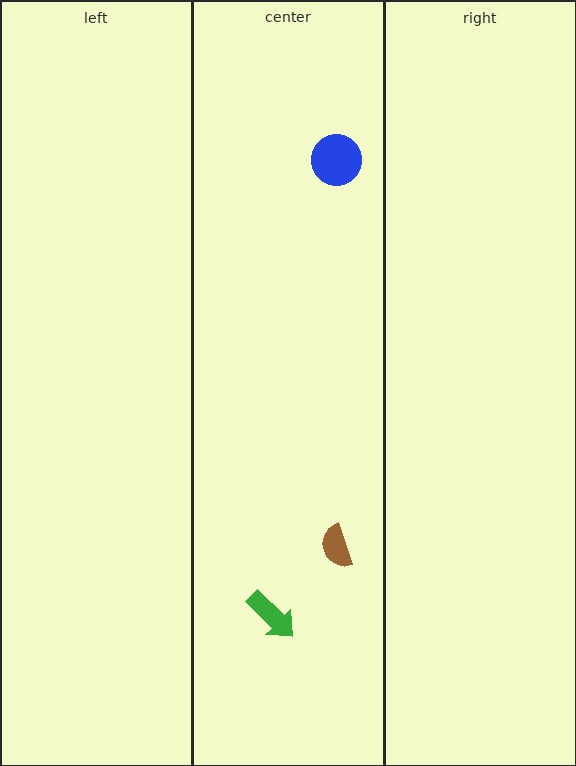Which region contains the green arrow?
The center region.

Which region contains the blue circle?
The center region.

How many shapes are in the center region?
3.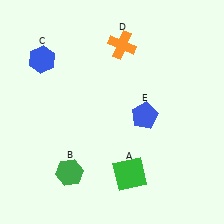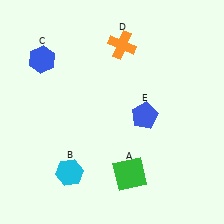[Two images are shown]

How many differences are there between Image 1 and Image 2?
There is 1 difference between the two images.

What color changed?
The hexagon (B) changed from green in Image 1 to cyan in Image 2.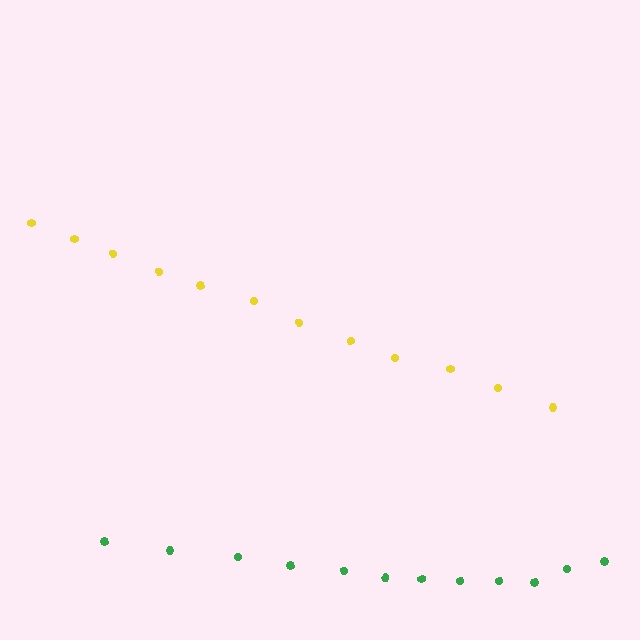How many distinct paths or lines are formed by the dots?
There are 2 distinct paths.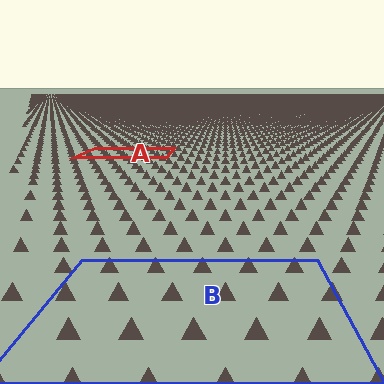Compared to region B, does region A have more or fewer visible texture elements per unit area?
Region A has more texture elements per unit area — they are packed more densely because it is farther away.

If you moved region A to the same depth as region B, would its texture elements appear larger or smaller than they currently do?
They would appear larger. At a closer depth, the same texture elements are projected at a bigger on-screen size.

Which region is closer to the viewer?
Region B is closer. The texture elements there are larger and more spread out.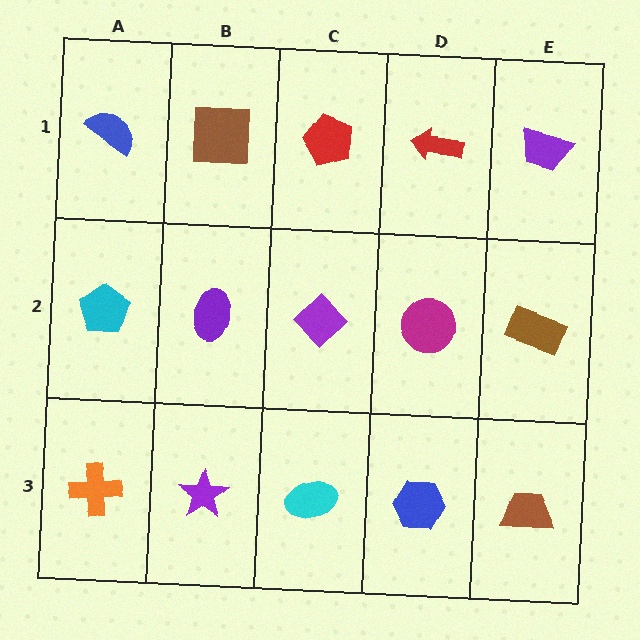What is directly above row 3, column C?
A purple diamond.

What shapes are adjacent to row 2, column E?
A purple trapezoid (row 1, column E), a brown trapezoid (row 3, column E), a magenta circle (row 2, column D).